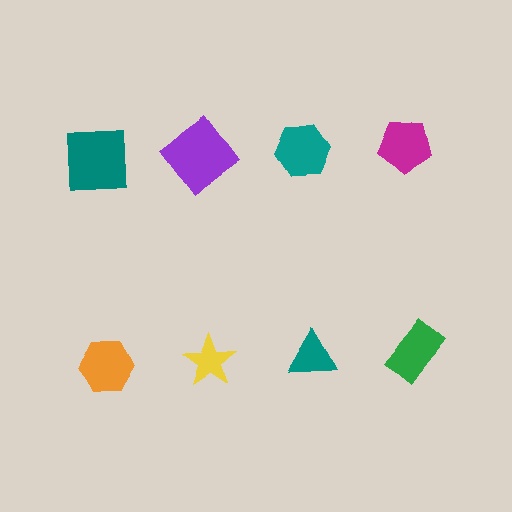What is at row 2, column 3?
A teal triangle.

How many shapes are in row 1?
4 shapes.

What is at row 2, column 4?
A green rectangle.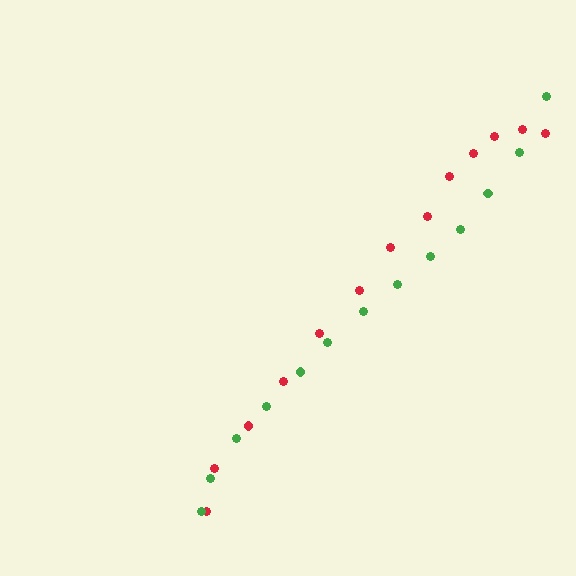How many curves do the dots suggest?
There are 2 distinct paths.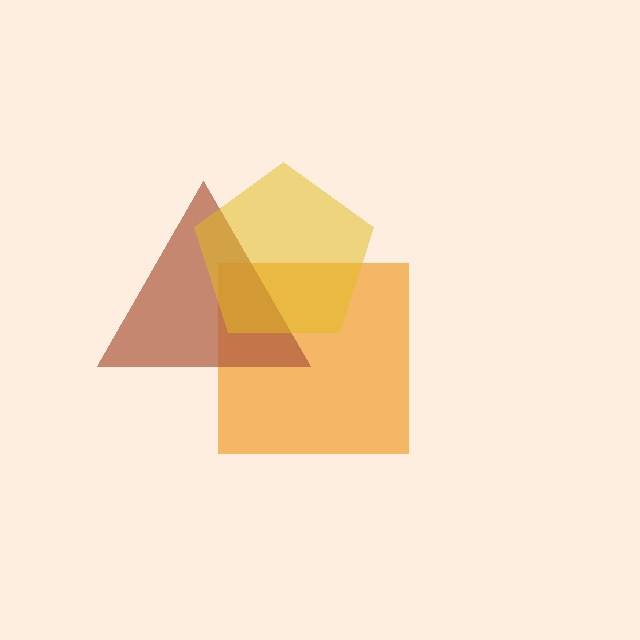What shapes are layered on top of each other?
The layered shapes are: an orange square, a brown triangle, a yellow pentagon.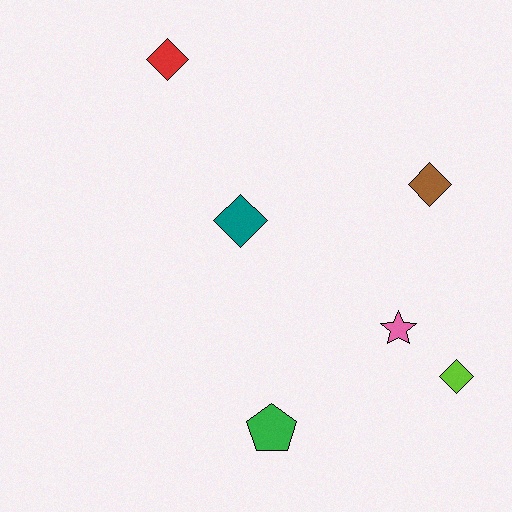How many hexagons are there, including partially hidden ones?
There are no hexagons.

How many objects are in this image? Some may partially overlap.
There are 6 objects.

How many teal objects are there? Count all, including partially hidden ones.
There is 1 teal object.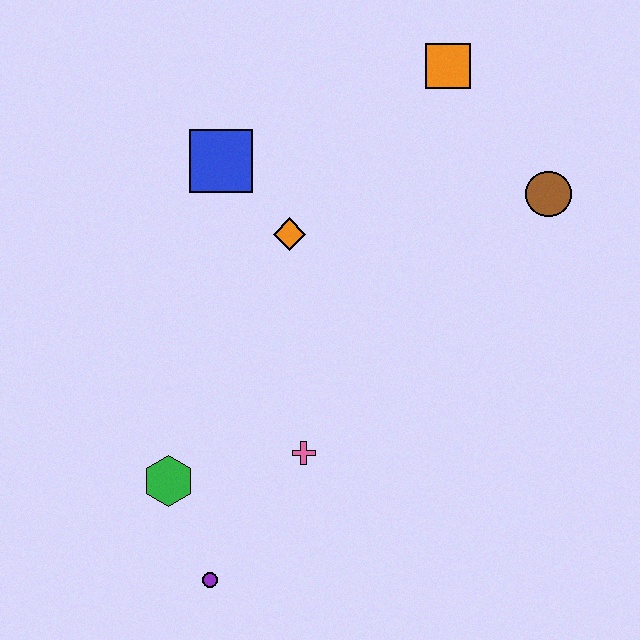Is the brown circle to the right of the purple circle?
Yes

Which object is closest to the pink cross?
The green hexagon is closest to the pink cross.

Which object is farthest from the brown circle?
The purple circle is farthest from the brown circle.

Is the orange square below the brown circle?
No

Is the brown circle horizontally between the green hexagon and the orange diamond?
No